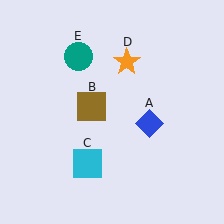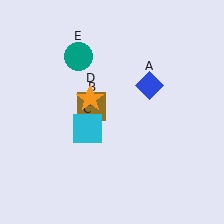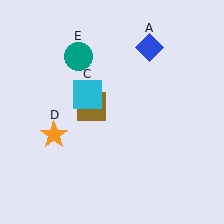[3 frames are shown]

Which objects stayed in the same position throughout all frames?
Brown square (object B) and teal circle (object E) remained stationary.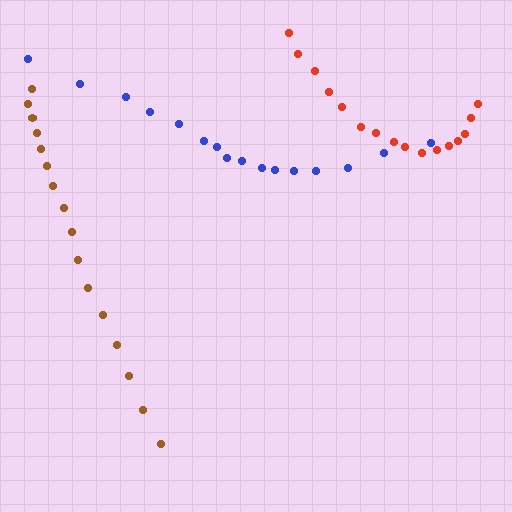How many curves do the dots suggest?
There are 3 distinct paths.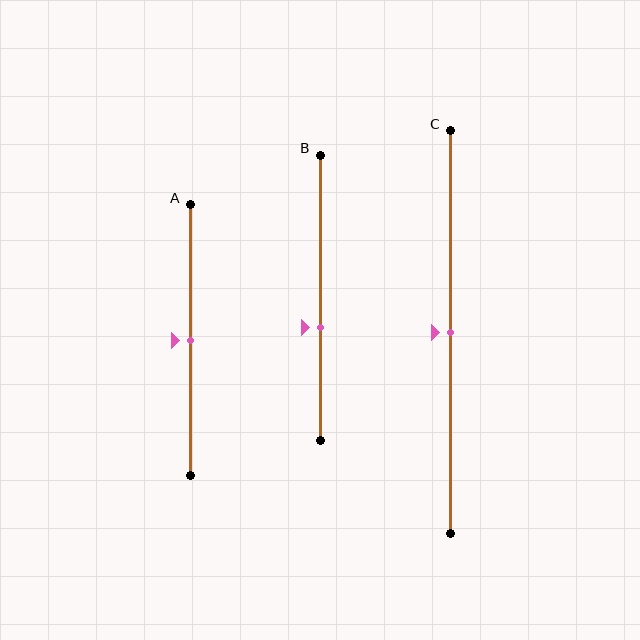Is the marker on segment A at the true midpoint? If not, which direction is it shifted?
Yes, the marker on segment A is at the true midpoint.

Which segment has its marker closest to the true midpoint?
Segment A has its marker closest to the true midpoint.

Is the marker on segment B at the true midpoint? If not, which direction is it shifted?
No, the marker on segment B is shifted downward by about 10% of the segment length.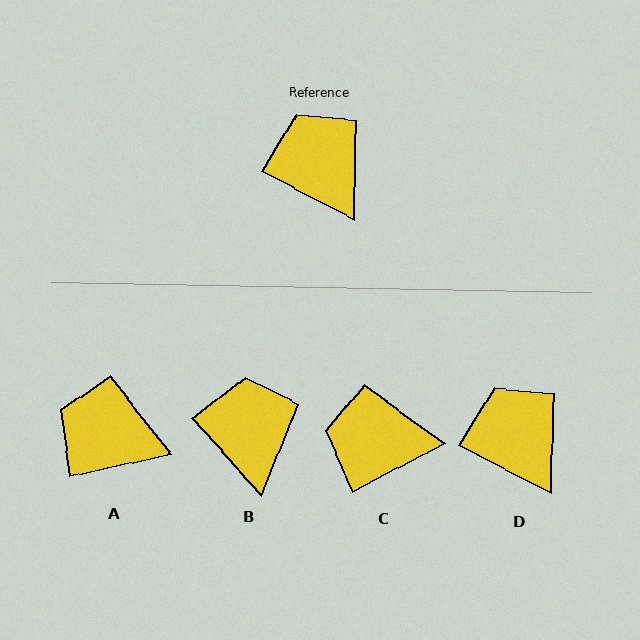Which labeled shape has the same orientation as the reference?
D.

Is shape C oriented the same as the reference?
No, it is off by about 55 degrees.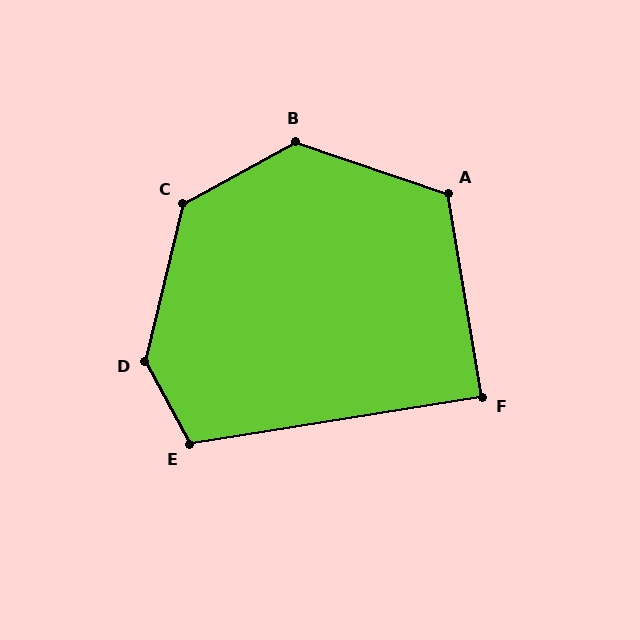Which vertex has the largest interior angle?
D, at approximately 138 degrees.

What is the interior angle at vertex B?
Approximately 132 degrees (obtuse).